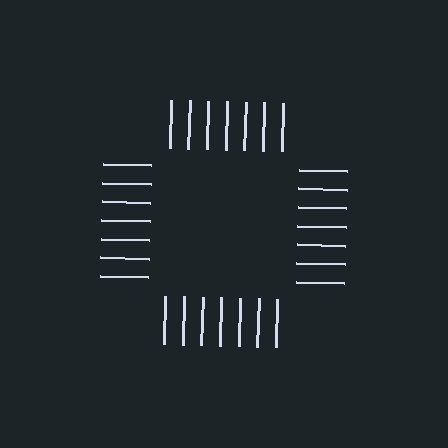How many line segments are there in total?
28 — 7 along each of the 4 edges.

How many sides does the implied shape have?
4 sides — the line-ends trace a square.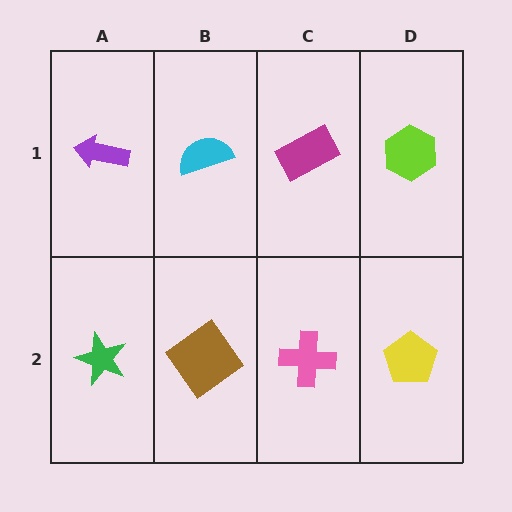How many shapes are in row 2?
4 shapes.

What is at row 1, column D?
A lime hexagon.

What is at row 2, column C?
A pink cross.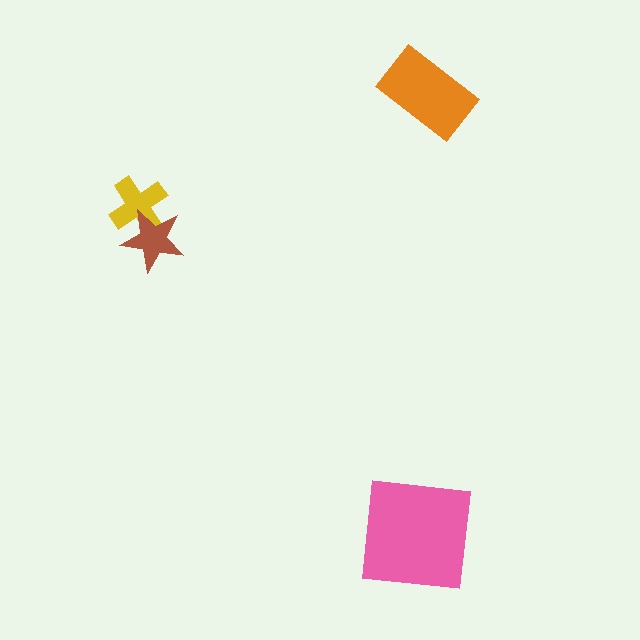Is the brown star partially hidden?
No, no other shape covers it.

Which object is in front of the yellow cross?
The brown star is in front of the yellow cross.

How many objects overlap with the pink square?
0 objects overlap with the pink square.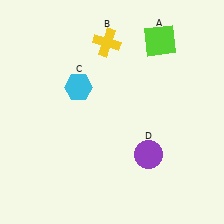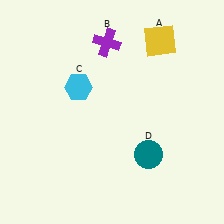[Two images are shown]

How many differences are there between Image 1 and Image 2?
There are 3 differences between the two images.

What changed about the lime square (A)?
In Image 1, A is lime. In Image 2, it changed to yellow.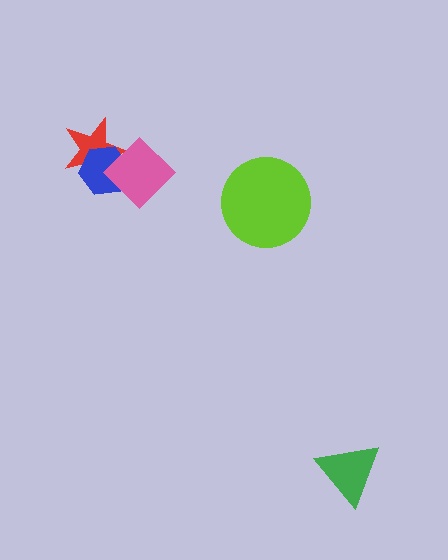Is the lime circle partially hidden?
No, no other shape covers it.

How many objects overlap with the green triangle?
0 objects overlap with the green triangle.